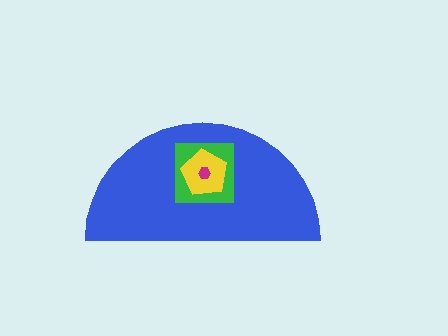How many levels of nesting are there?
4.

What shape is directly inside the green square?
The yellow pentagon.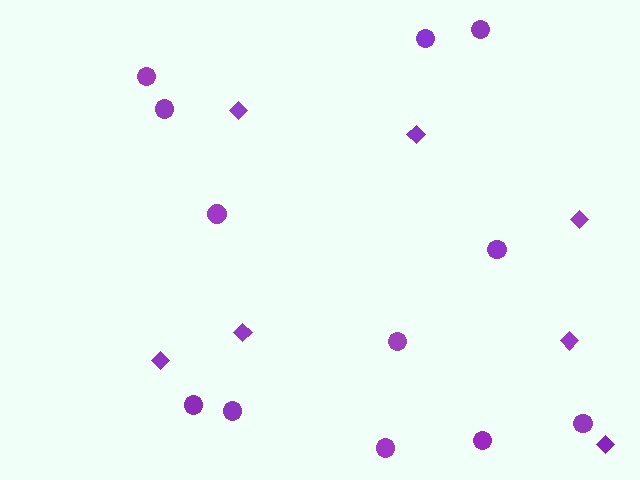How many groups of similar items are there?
There are 2 groups: one group of diamonds (7) and one group of circles (12).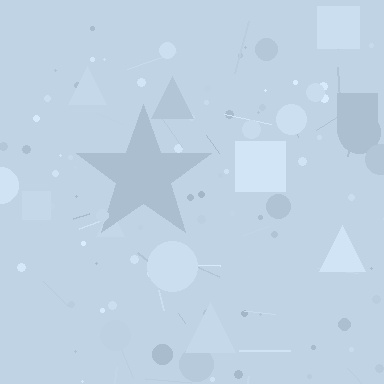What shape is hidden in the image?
A star is hidden in the image.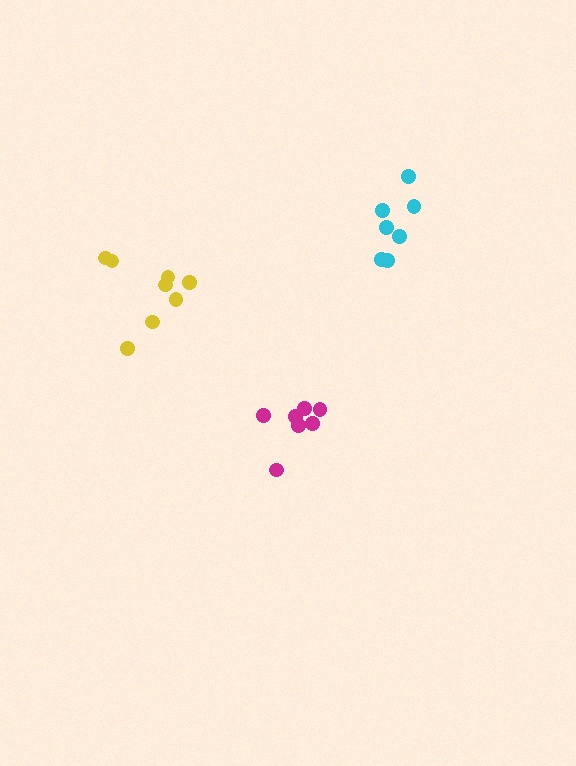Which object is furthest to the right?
The cyan cluster is rightmost.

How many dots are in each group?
Group 1: 7 dots, Group 2: 8 dots, Group 3: 7 dots (22 total).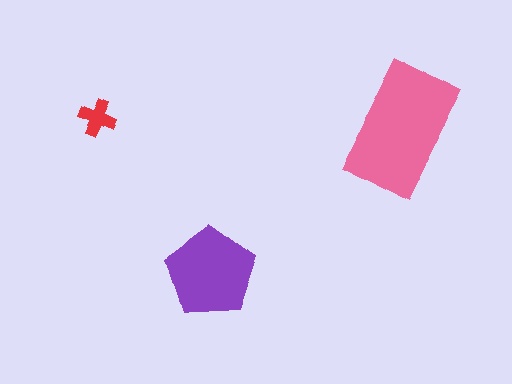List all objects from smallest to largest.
The red cross, the purple pentagon, the pink rectangle.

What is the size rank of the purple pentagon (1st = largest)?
2nd.